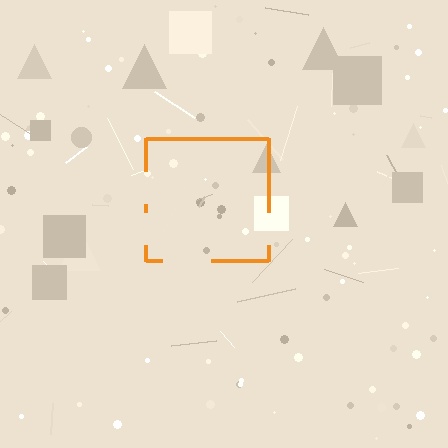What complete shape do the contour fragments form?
The contour fragments form a square.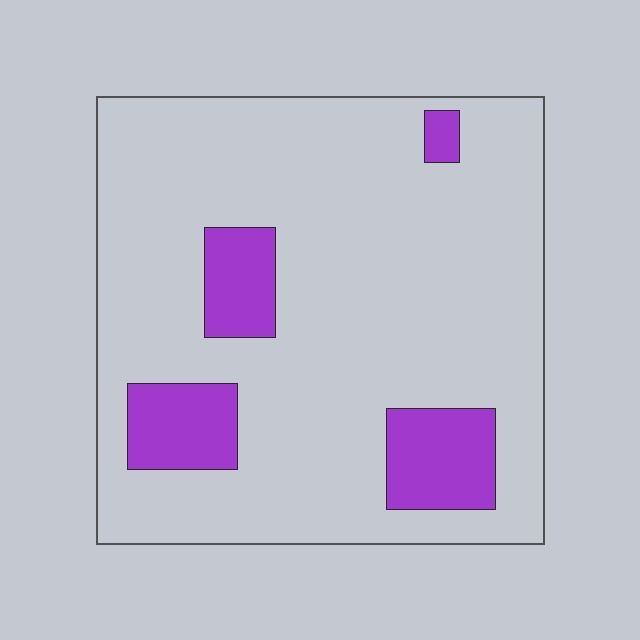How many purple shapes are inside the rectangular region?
4.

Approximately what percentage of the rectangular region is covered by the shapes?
Approximately 15%.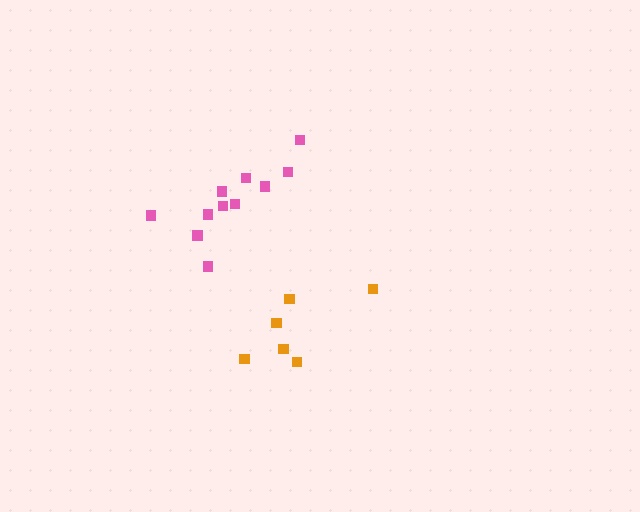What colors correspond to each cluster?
The clusters are colored: pink, orange.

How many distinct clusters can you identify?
There are 2 distinct clusters.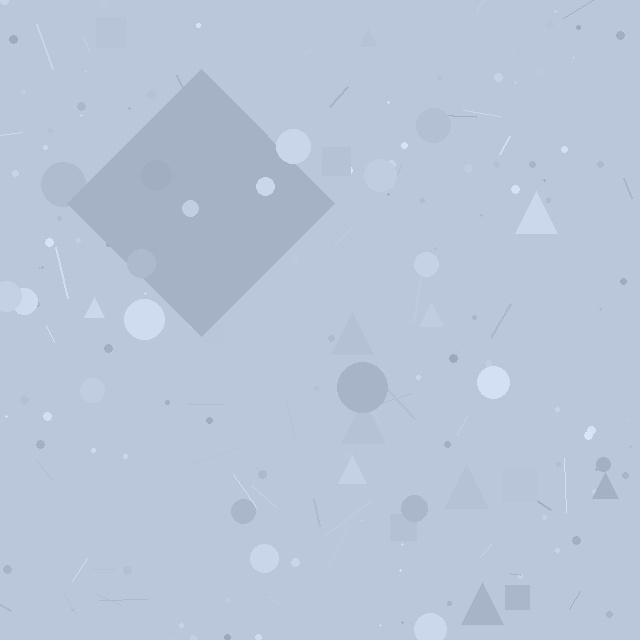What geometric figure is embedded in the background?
A diamond is embedded in the background.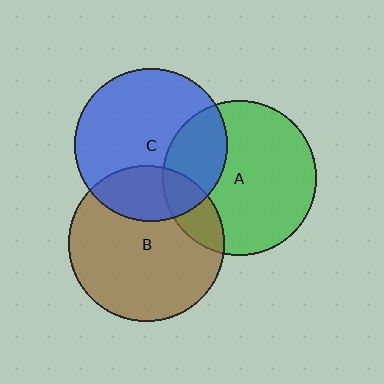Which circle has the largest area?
Circle B (brown).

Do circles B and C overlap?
Yes.